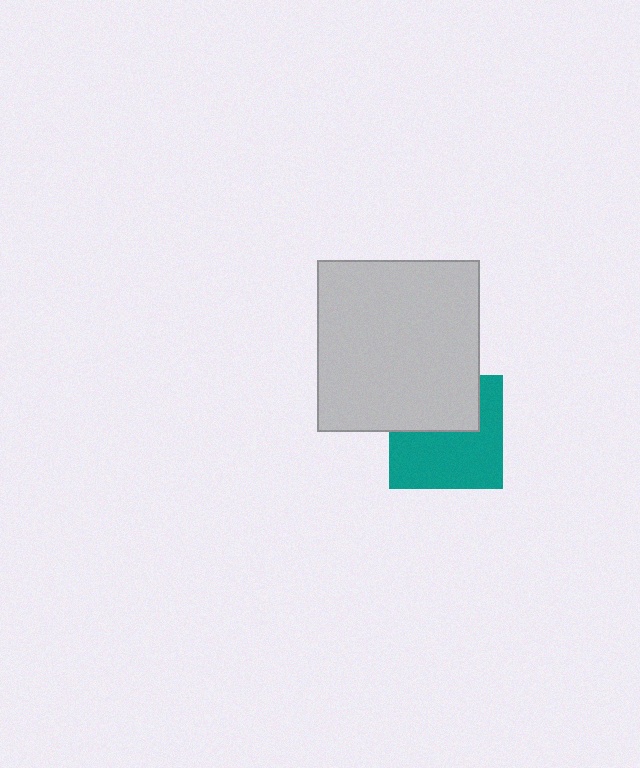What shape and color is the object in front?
The object in front is a light gray rectangle.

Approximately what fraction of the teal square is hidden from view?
Roughly 39% of the teal square is hidden behind the light gray rectangle.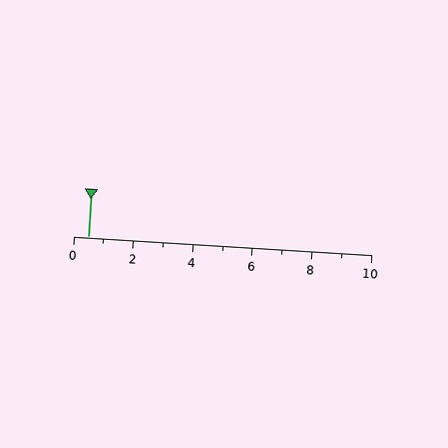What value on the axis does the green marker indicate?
The marker indicates approximately 0.5.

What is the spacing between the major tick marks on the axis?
The major ticks are spaced 2 apart.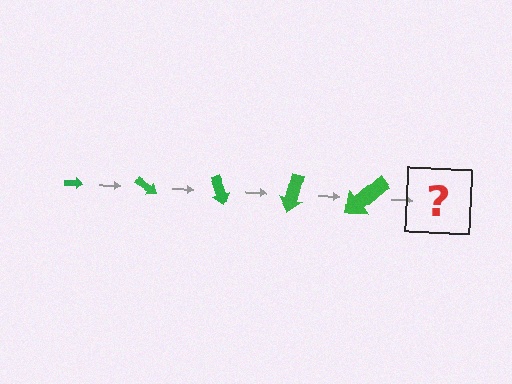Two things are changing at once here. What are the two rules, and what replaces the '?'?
The two rules are that the arrow grows larger each step and it rotates 35 degrees each step. The '?' should be an arrow, larger than the previous one and rotated 175 degrees from the start.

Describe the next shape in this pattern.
It should be an arrow, larger than the previous one and rotated 175 degrees from the start.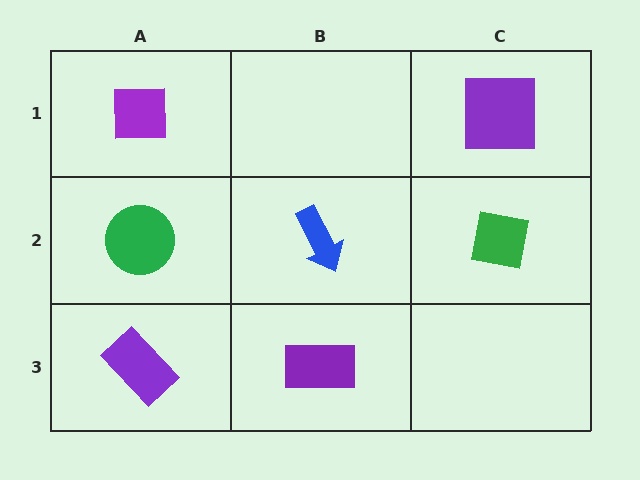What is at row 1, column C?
A purple square.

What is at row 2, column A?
A green circle.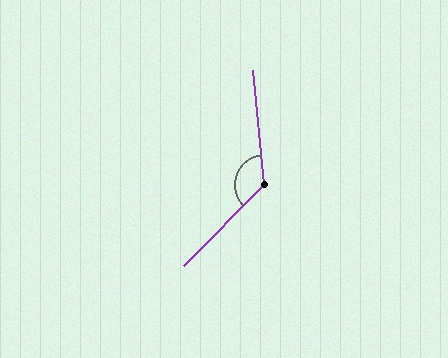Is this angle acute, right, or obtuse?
It is obtuse.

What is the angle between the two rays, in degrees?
Approximately 130 degrees.